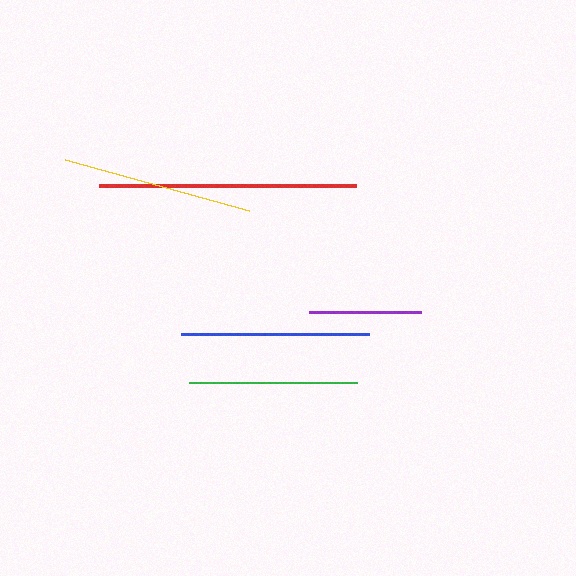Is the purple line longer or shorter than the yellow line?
The yellow line is longer than the purple line.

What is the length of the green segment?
The green segment is approximately 168 pixels long.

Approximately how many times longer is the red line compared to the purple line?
The red line is approximately 2.3 times the length of the purple line.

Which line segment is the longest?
The red line is the longest at approximately 258 pixels.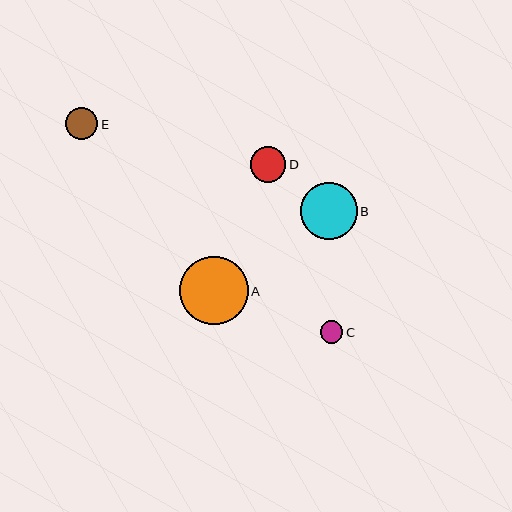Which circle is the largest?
Circle A is the largest with a size of approximately 69 pixels.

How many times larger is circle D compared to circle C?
Circle D is approximately 1.5 times the size of circle C.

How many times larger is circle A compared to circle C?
Circle A is approximately 3.0 times the size of circle C.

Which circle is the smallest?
Circle C is the smallest with a size of approximately 23 pixels.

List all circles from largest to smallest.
From largest to smallest: A, B, D, E, C.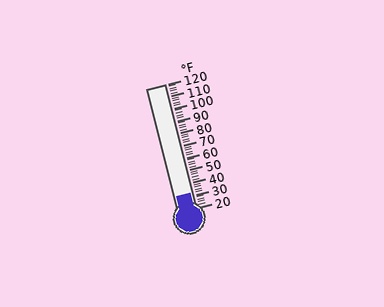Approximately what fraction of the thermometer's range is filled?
The thermometer is filled to approximately 10% of its range.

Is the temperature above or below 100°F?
The temperature is below 100°F.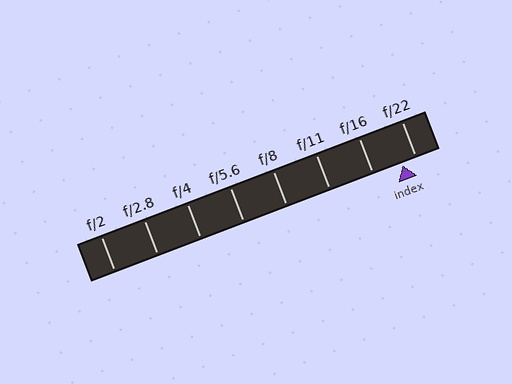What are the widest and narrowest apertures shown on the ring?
The widest aperture shown is f/2 and the narrowest is f/22.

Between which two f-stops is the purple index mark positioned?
The index mark is between f/16 and f/22.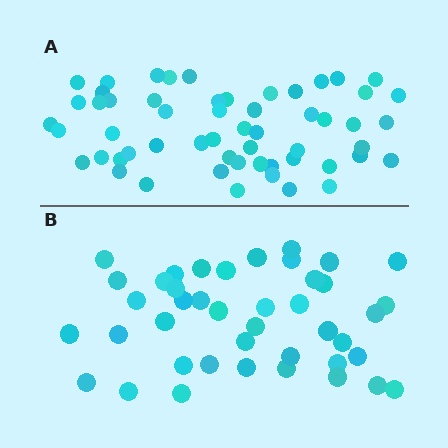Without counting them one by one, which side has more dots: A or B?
Region A (the top region) has more dots.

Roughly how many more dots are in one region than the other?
Region A has approximately 15 more dots than region B.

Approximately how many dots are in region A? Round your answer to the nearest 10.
About 60 dots. (The exact count is 56, which rounds to 60.)